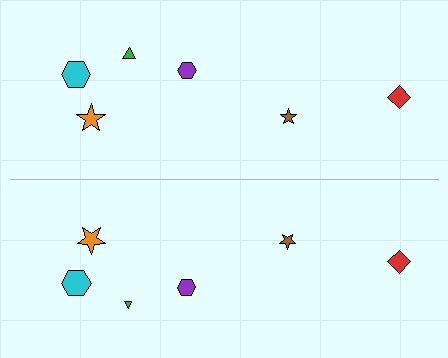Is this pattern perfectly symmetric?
No, the pattern is not perfectly symmetric. The green triangle on the bottom side has a different size than its mirror counterpart.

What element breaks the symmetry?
The green triangle on the bottom side has a different size than its mirror counterpart.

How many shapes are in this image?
There are 12 shapes in this image.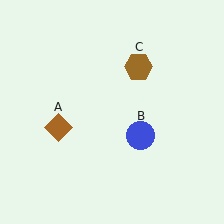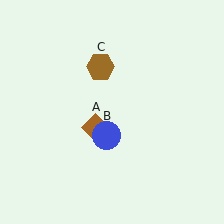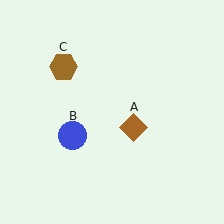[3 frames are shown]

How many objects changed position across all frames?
3 objects changed position: brown diamond (object A), blue circle (object B), brown hexagon (object C).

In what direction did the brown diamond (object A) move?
The brown diamond (object A) moved right.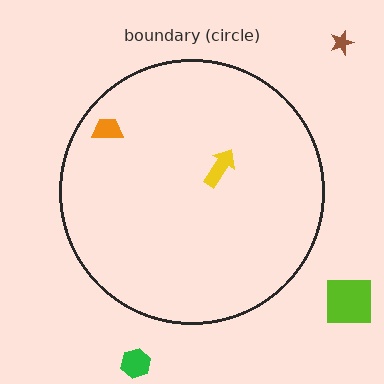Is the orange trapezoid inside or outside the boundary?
Inside.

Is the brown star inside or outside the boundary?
Outside.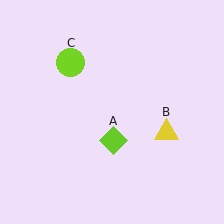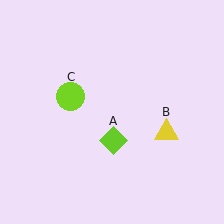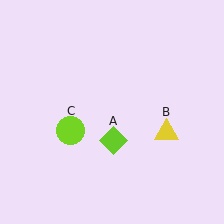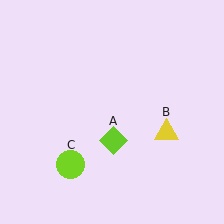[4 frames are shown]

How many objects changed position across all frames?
1 object changed position: lime circle (object C).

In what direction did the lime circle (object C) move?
The lime circle (object C) moved down.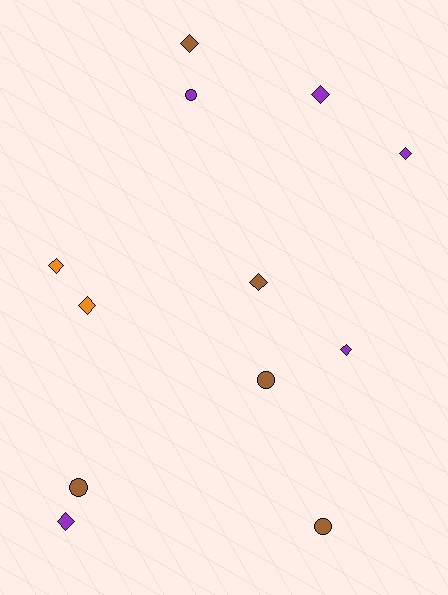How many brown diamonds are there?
There are 2 brown diamonds.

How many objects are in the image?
There are 12 objects.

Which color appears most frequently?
Brown, with 5 objects.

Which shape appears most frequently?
Diamond, with 8 objects.